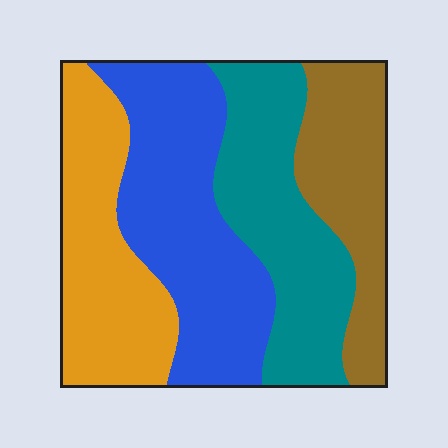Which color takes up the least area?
Brown, at roughly 20%.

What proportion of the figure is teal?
Teal takes up between a quarter and a half of the figure.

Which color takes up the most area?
Blue, at roughly 30%.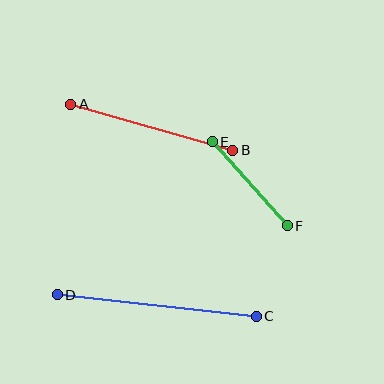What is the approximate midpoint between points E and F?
The midpoint is at approximately (250, 184) pixels.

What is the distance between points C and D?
The distance is approximately 200 pixels.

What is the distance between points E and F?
The distance is approximately 113 pixels.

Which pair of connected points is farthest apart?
Points C and D are farthest apart.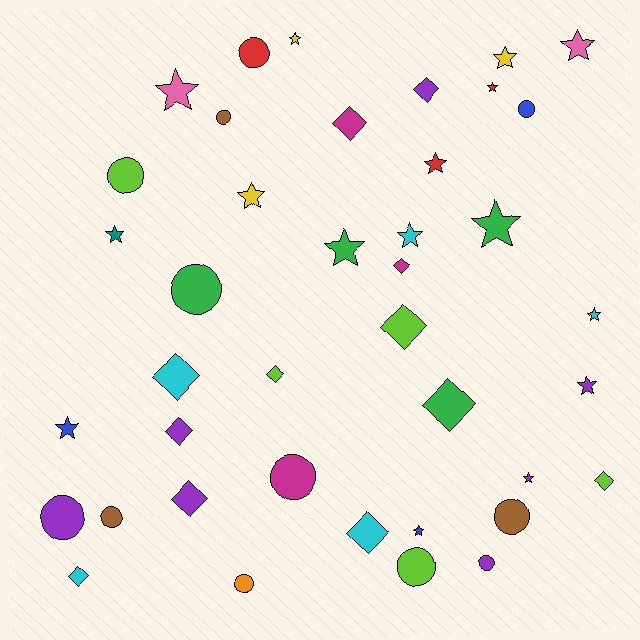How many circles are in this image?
There are 12 circles.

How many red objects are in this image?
There are 3 red objects.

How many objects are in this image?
There are 40 objects.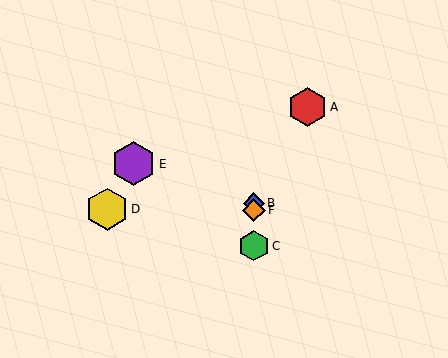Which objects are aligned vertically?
Objects B, C, F are aligned vertically.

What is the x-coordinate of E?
Object E is at x≈134.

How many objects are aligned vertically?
3 objects (B, C, F) are aligned vertically.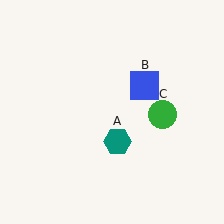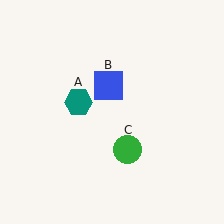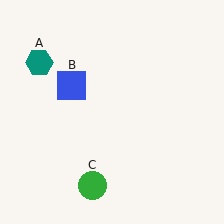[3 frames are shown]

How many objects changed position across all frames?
3 objects changed position: teal hexagon (object A), blue square (object B), green circle (object C).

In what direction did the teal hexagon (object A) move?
The teal hexagon (object A) moved up and to the left.